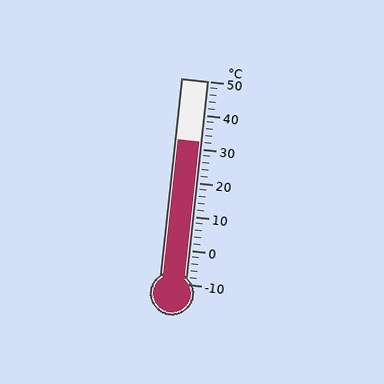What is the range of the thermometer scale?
The thermometer scale ranges from -10°C to 50°C.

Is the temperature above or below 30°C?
The temperature is above 30°C.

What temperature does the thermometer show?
The thermometer shows approximately 32°C.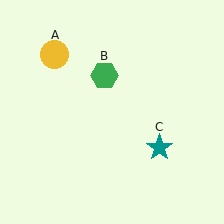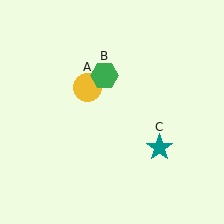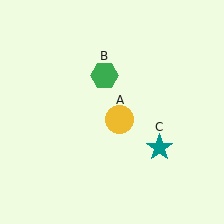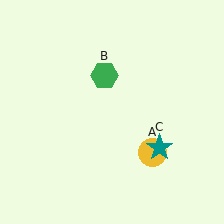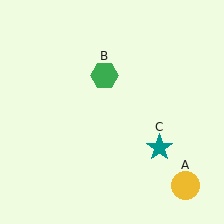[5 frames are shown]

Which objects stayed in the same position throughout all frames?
Green hexagon (object B) and teal star (object C) remained stationary.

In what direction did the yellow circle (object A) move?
The yellow circle (object A) moved down and to the right.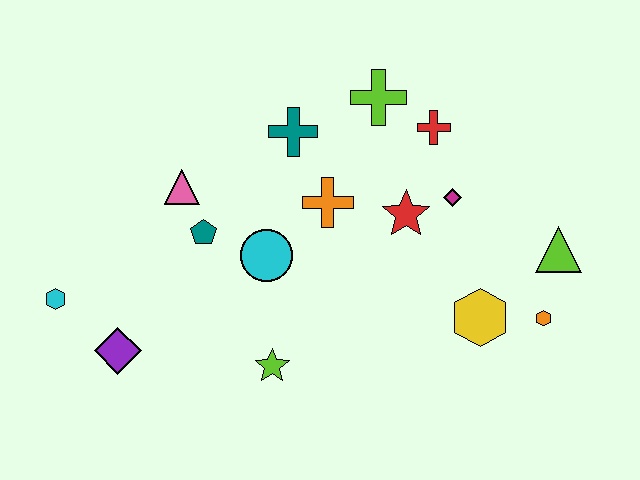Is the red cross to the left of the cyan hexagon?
No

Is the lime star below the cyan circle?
Yes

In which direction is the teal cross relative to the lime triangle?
The teal cross is to the left of the lime triangle.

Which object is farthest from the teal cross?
The orange hexagon is farthest from the teal cross.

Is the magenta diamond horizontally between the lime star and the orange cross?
No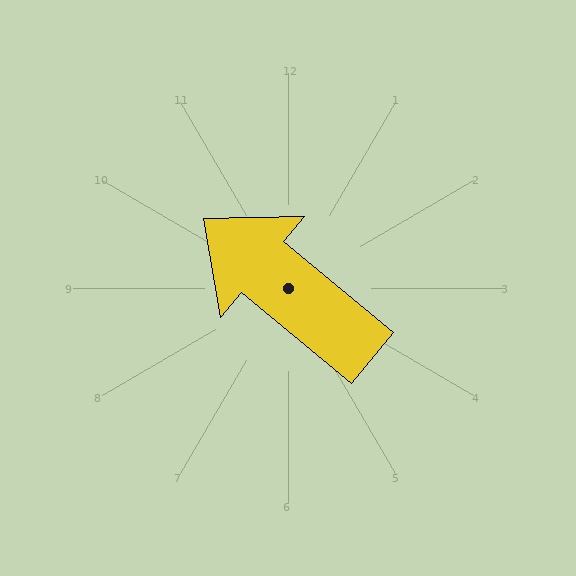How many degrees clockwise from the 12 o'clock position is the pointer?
Approximately 310 degrees.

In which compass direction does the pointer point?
Northwest.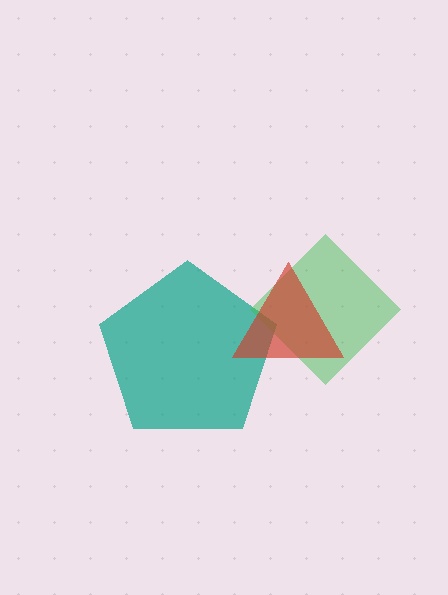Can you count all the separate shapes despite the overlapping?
Yes, there are 3 separate shapes.